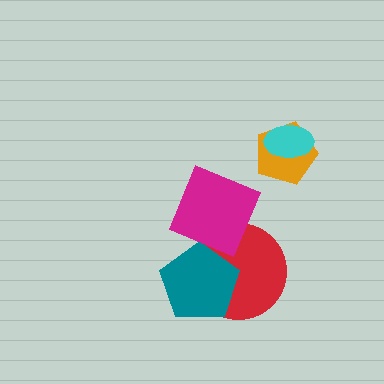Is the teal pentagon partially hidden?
Yes, it is partially covered by another shape.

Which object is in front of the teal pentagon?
The magenta diamond is in front of the teal pentagon.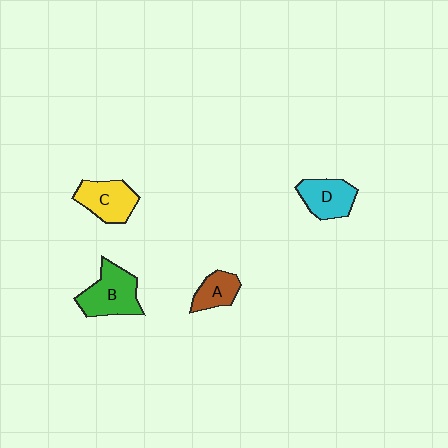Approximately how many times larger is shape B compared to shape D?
Approximately 1.3 times.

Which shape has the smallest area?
Shape A (brown).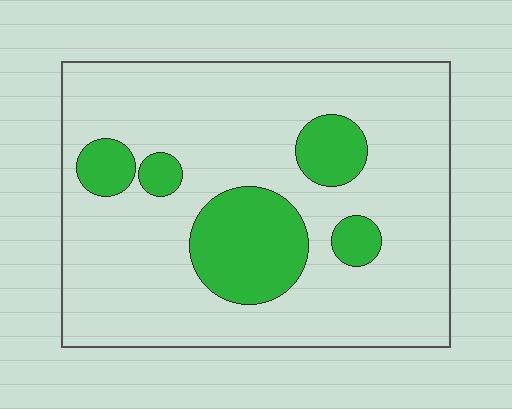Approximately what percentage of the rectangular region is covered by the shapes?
Approximately 20%.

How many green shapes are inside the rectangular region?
5.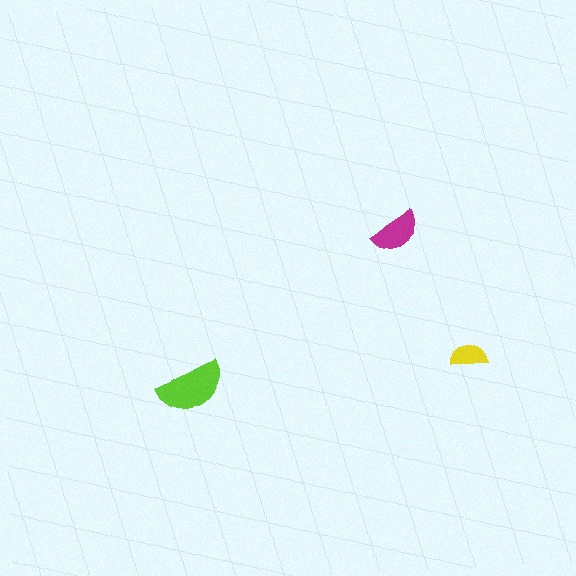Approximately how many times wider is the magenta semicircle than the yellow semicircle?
About 1.5 times wider.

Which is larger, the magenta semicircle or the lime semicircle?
The lime one.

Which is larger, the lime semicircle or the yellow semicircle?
The lime one.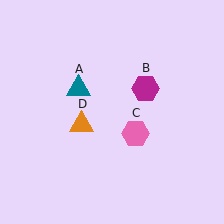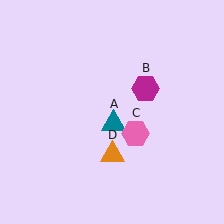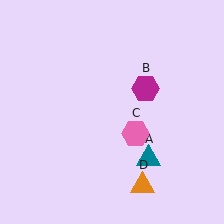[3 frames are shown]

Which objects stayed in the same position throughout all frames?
Magenta hexagon (object B) and pink hexagon (object C) remained stationary.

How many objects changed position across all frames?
2 objects changed position: teal triangle (object A), orange triangle (object D).